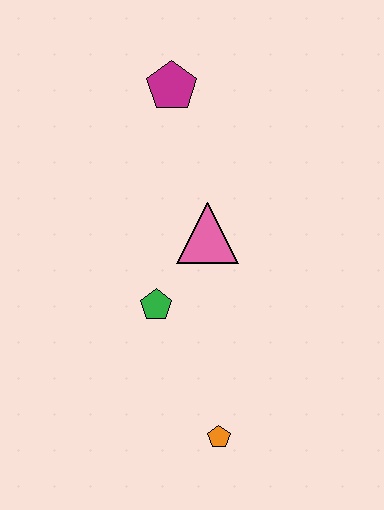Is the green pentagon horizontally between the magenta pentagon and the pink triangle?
No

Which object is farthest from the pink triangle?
The orange pentagon is farthest from the pink triangle.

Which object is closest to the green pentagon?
The pink triangle is closest to the green pentagon.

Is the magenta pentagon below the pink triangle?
No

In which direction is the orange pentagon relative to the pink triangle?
The orange pentagon is below the pink triangle.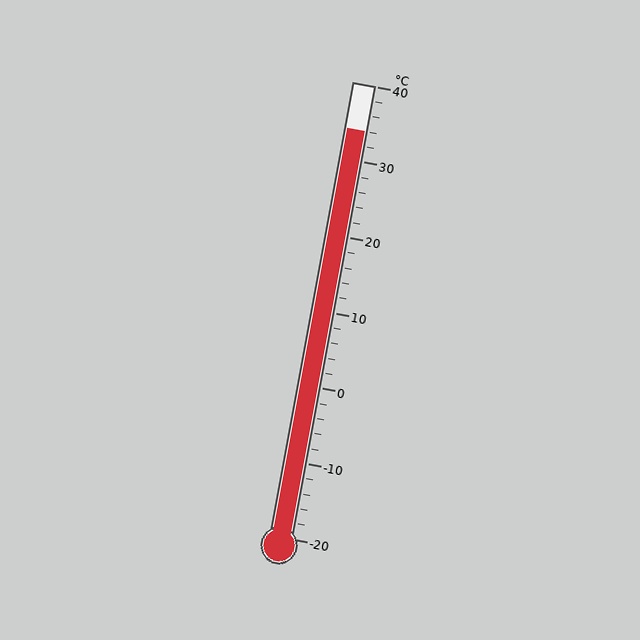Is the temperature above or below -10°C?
The temperature is above -10°C.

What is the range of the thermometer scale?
The thermometer scale ranges from -20°C to 40°C.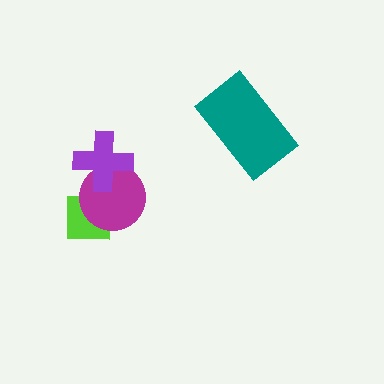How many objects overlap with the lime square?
1 object overlaps with the lime square.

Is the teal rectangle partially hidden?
No, no other shape covers it.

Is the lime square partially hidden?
Yes, it is partially covered by another shape.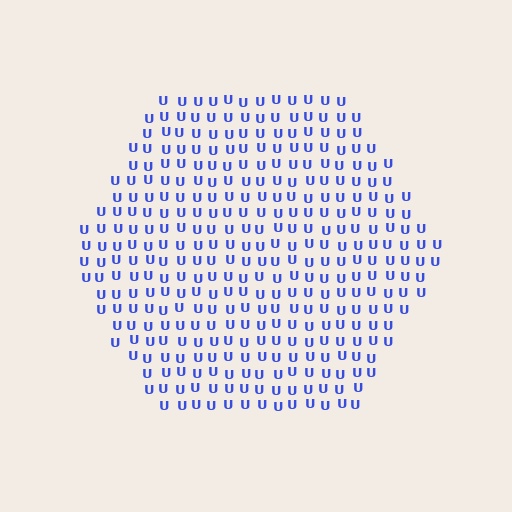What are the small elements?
The small elements are letter U's.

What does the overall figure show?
The overall figure shows a hexagon.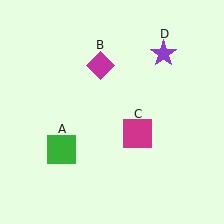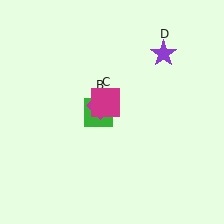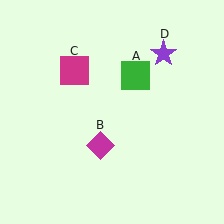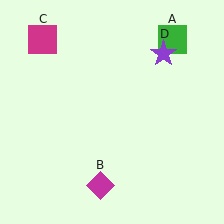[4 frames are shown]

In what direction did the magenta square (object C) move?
The magenta square (object C) moved up and to the left.